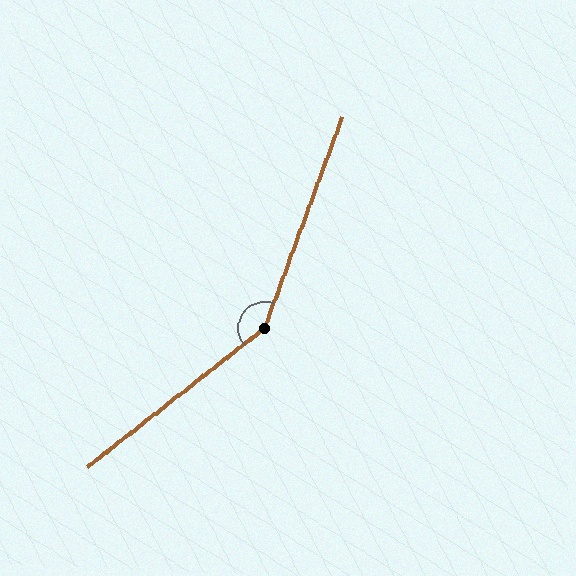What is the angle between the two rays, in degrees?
Approximately 148 degrees.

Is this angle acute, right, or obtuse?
It is obtuse.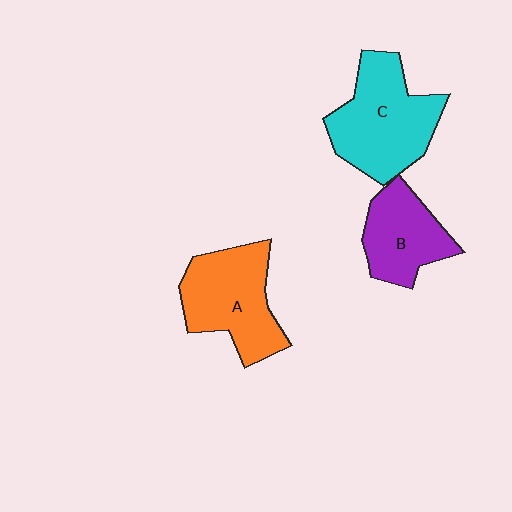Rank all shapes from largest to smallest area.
From largest to smallest: C (cyan), A (orange), B (purple).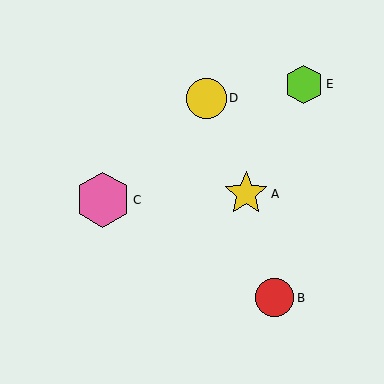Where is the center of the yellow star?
The center of the yellow star is at (246, 194).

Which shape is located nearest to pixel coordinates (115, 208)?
The pink hexagon (labeled C) at (103, 200) is nearest to that location.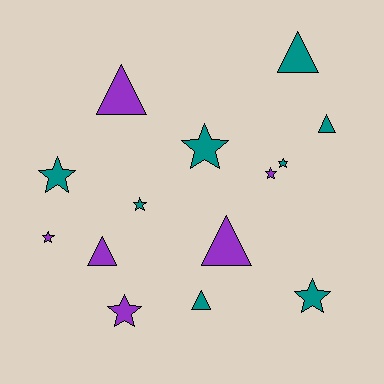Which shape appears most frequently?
Star, with 8 objects.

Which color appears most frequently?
Teal, with 8 objects.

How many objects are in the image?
There are 14 objects.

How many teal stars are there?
There are 5 teal stars.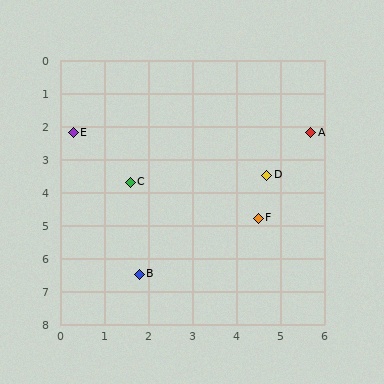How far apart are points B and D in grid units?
Points B and D are about 4.2 grid units apart.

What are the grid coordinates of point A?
Point A is at approximately (5.7, 2.2).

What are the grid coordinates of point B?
Point B is at approximately (1.8, 6.5).